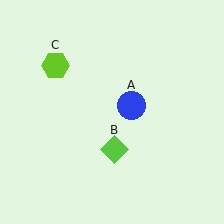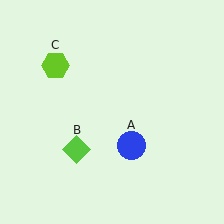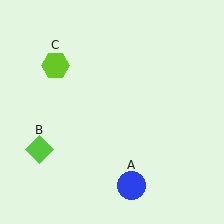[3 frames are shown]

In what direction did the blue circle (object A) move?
The blue circle (object A) moved down.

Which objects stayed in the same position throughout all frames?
Lime hexagon (object C) remained stationary.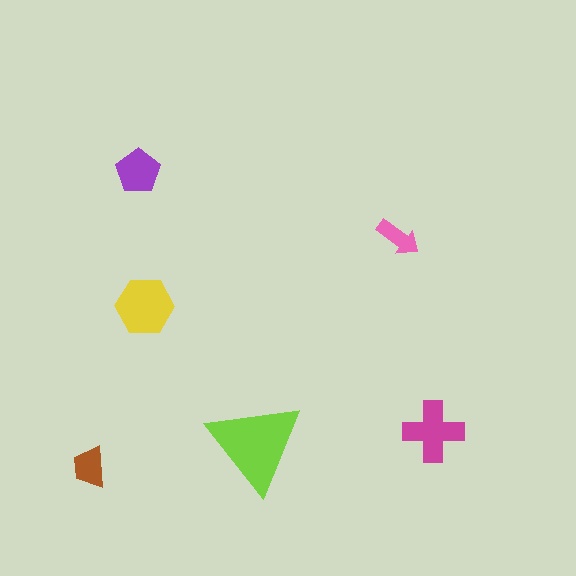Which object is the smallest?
The pink arrow.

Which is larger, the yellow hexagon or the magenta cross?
The yellow hexagon.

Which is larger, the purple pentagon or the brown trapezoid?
The purple pentagon.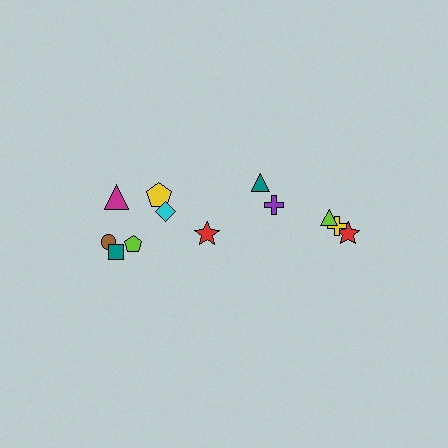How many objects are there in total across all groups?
There are 12 objects.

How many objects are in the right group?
There are 5 objects.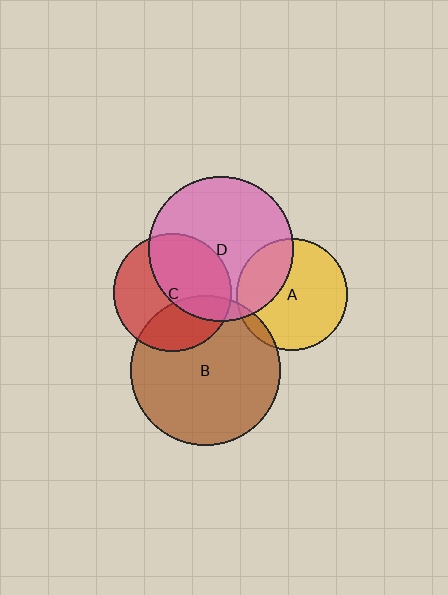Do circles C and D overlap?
Yes.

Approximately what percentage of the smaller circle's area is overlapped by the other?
Approximately 50%.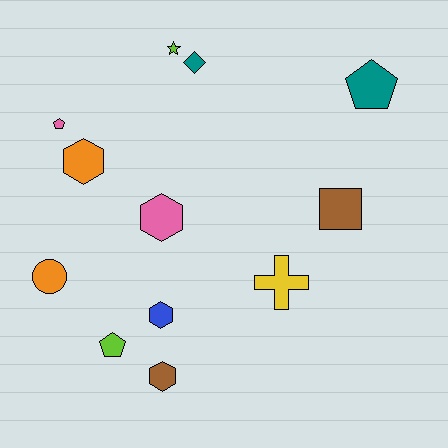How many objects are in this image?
There are 12 objects.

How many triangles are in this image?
There are no triangles.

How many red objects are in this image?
There are no red objects.